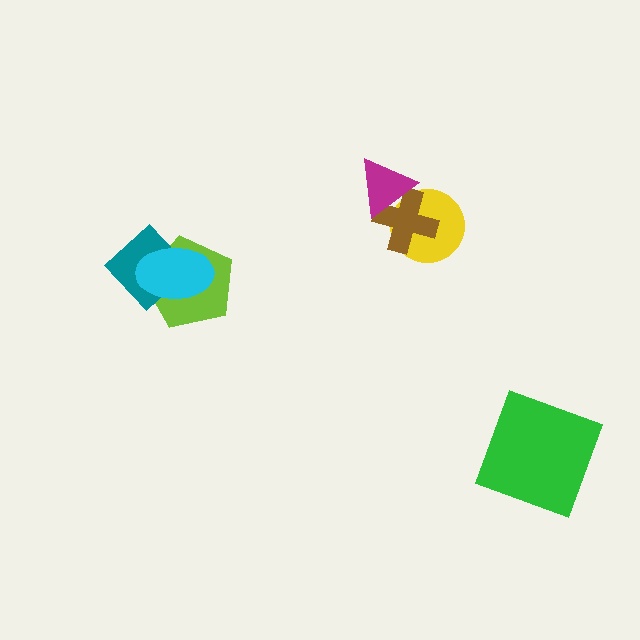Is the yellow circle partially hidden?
Yes, it is partially covered by another shape.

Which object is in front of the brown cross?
The magenta triangle is in front of the brown cross.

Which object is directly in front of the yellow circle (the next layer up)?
The brown cross is directly in front of the yellow circle.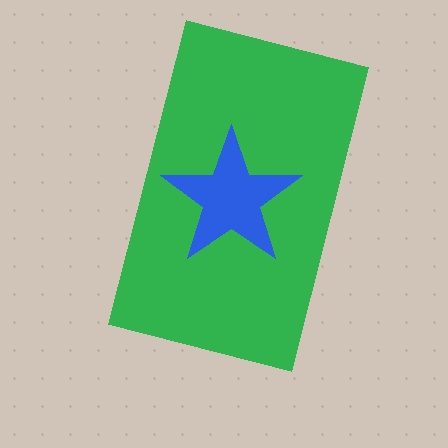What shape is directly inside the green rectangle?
The blue star.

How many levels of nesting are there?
2.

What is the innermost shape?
The blue star.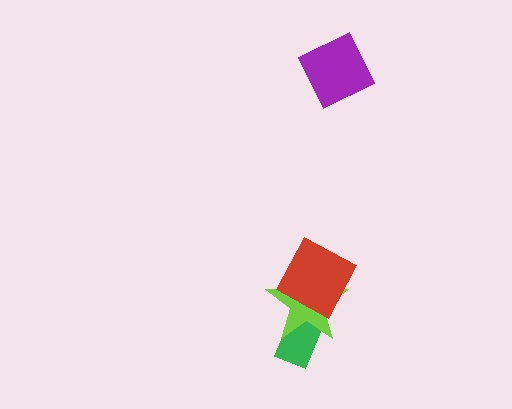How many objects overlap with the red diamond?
2 objects overlap with the red diamond.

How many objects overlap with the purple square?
0 objects overlap with the purple square.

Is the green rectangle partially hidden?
Yes, it is partially covered by another shape.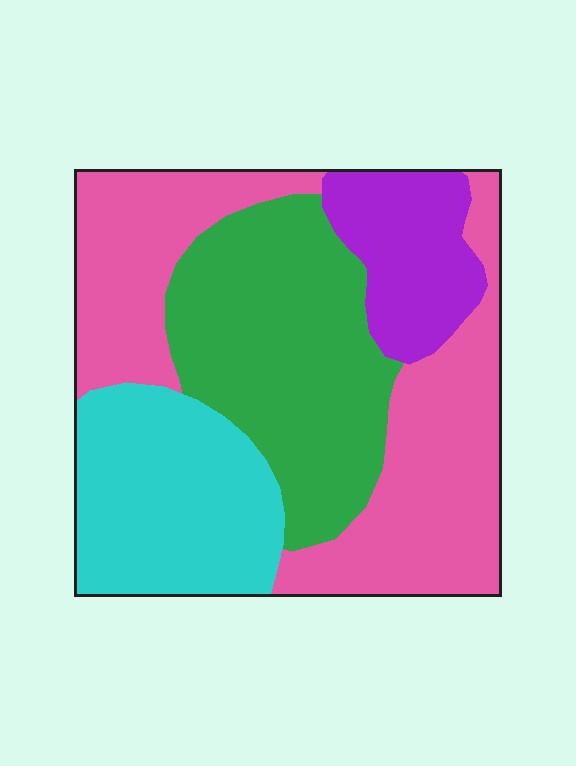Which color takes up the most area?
Pink, at roughly 40%.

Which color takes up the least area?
Purple, at roughly 10%.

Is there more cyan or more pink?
Pink.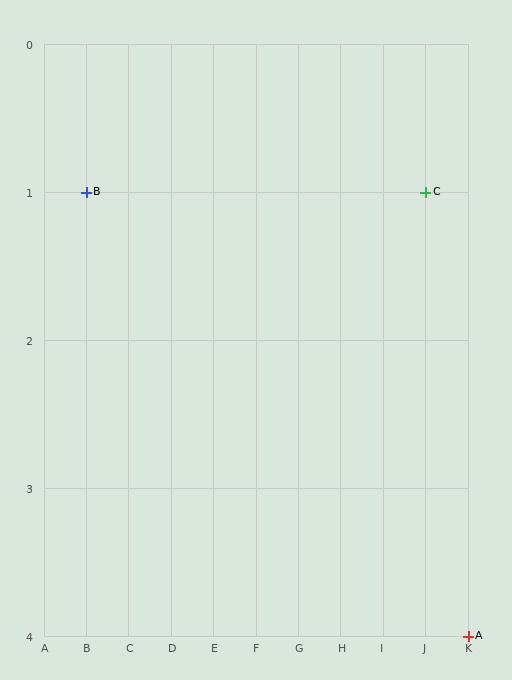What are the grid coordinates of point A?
Point A is at grid coordinates (K, 4).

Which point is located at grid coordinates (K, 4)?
Point A is at (K, 4).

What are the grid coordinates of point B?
Point B is at grid coordinates (B, 1).